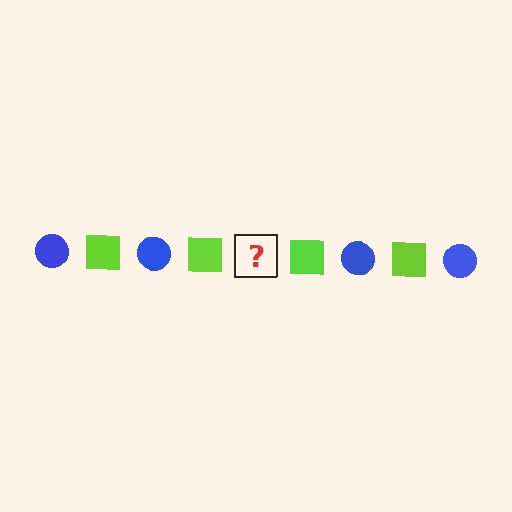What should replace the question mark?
The question mark should be replaced with a blue circle.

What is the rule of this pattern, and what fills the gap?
The rule is that the pattern alternates between blue circle and lime square. The gap should be filled with a blue circle.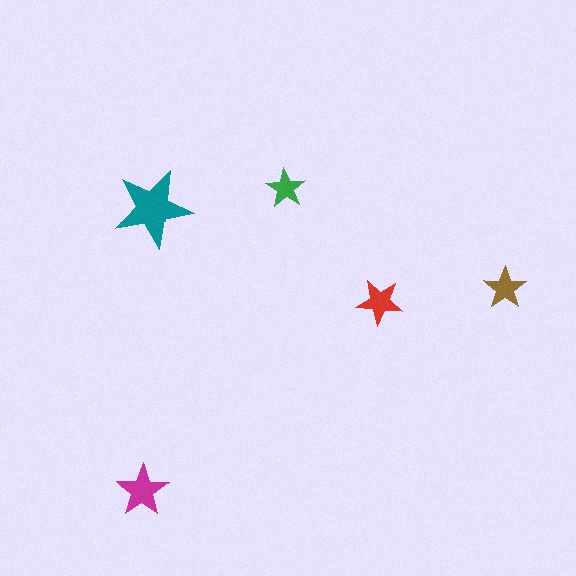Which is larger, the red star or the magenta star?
The magenta one.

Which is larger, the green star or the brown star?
The brown one.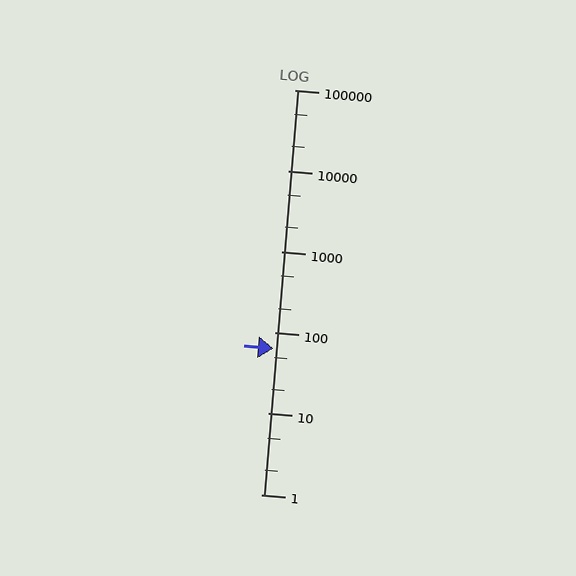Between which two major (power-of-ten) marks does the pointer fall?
The pointer is between 10 and 100.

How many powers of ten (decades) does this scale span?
The scale spans 5 decades, from 1 to 100000.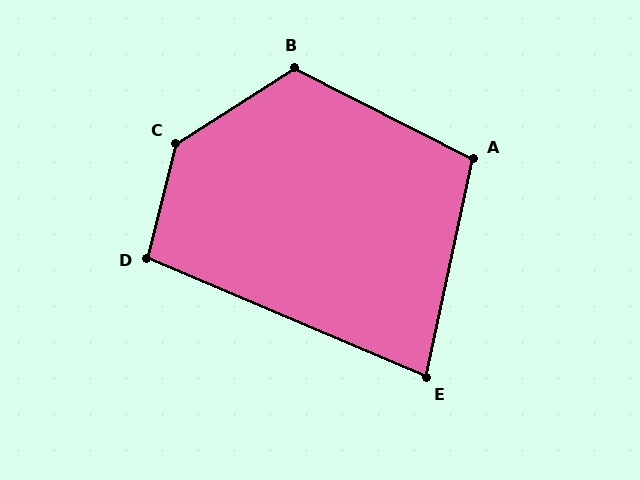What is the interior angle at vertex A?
Approximately 105 degrees (obtuse).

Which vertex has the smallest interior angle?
E, at approximately 79 degrees.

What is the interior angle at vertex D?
Approximately 99 degrees (obtuse).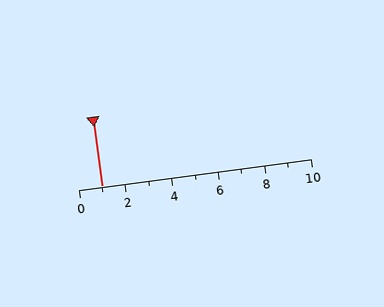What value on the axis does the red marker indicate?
The marker indicates approximately 1.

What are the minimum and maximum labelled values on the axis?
The axis runs from 0 to 10.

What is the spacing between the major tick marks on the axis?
The major ticks are spaced 2 apart.